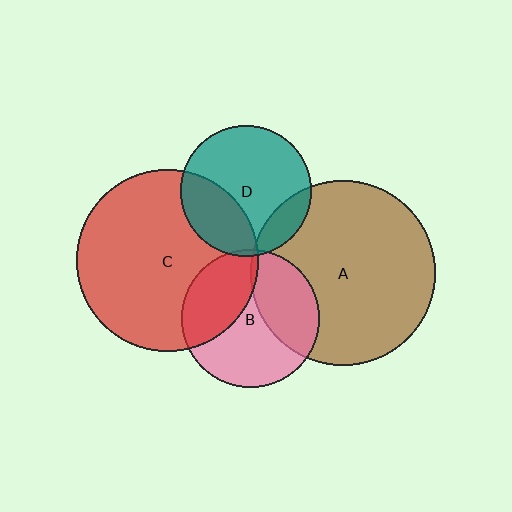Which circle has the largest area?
Circle A (brown).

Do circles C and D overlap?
Yes.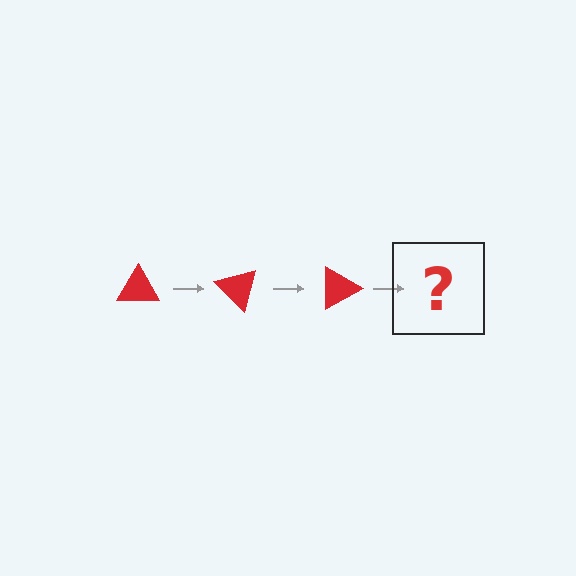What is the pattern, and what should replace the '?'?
The pattern is that the triangle rotates 45 degrees each step. The '?' should be a red triangle rotated 135 degrees.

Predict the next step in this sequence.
The next step is a red triangle rotated 135 degrees.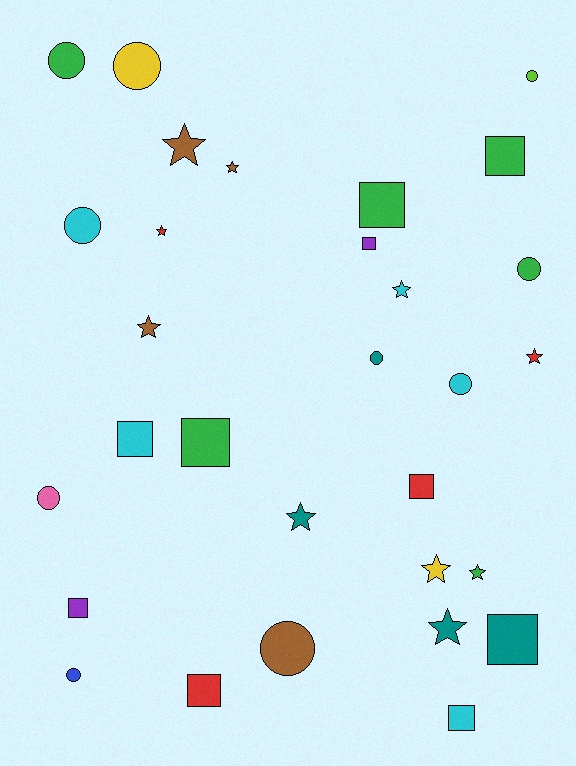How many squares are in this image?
There are 10 squares.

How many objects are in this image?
There are 30 objects.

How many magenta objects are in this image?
There are no magenta objects.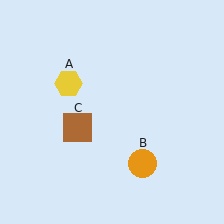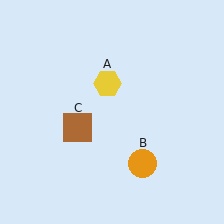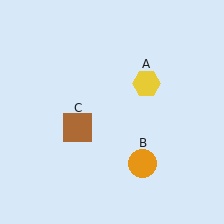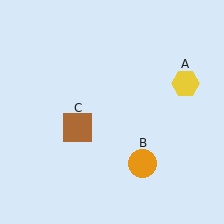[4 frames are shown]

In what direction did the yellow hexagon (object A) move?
The yellow hexagon (object A) moved right.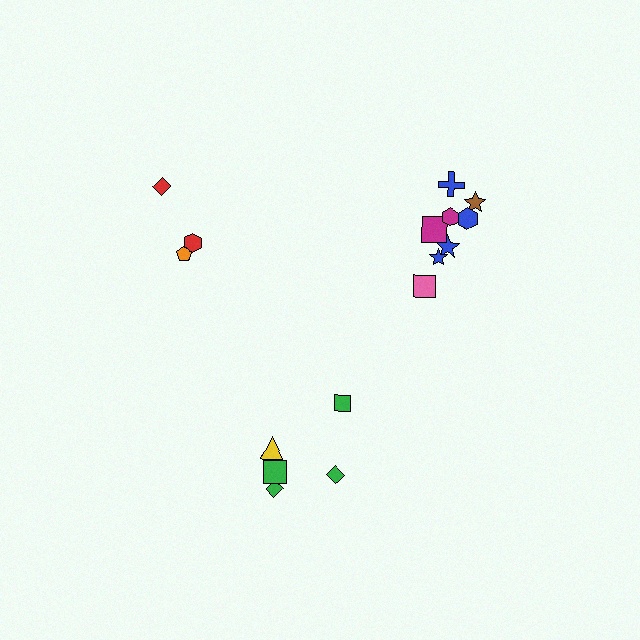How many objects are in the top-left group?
There are 3 objects.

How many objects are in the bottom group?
There are 5 objects.